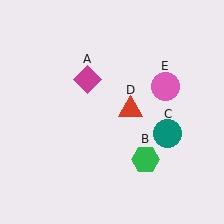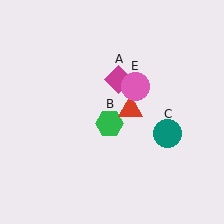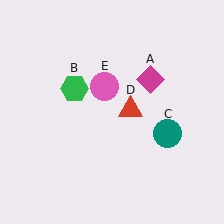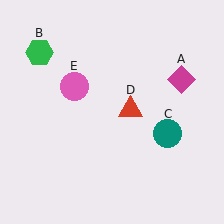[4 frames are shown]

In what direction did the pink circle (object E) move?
The pink circle (object E) moved left.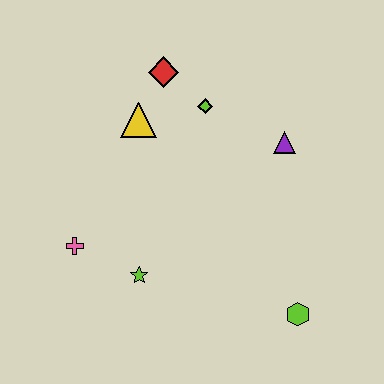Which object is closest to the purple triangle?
The lime diamond is closest to the purple triangle.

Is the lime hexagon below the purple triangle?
Yes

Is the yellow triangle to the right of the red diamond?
No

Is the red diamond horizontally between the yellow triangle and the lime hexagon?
Yes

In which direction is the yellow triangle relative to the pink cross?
The yellow triangle is above the pink cross.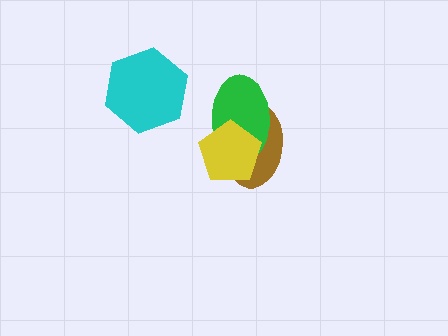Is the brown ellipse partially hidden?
Yes, it is partially covered by another shape.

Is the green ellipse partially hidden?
Yes, it is partially covered by another shape.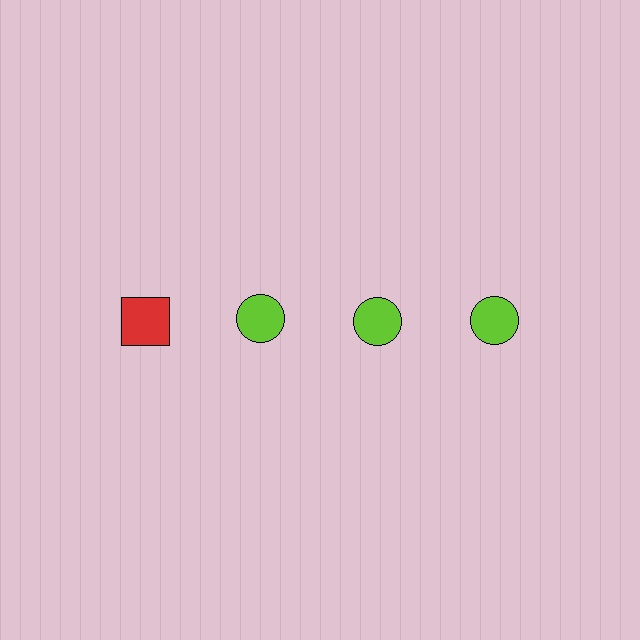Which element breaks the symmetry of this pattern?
The red square in the top row, leftmost column breaks the symmetry. All other shapes are lime circles.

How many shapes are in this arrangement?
There are 4 shapes arranged in a grid pattern.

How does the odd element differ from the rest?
It differs in both color (red instead of lime) and shape (square instead of circle).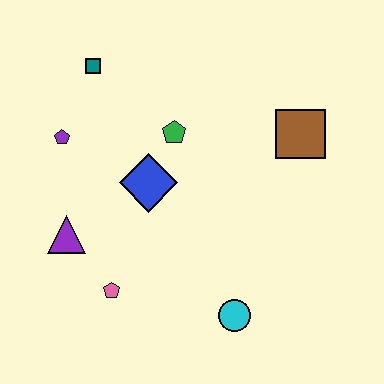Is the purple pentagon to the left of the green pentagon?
Yes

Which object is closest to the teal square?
The purple pentagon is closest to the teal square.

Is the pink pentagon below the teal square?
Yes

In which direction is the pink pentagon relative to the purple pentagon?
The pink pentagon is below the purple pentagon.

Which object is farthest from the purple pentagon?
The cyan circle is farthest from the purple pentagon.